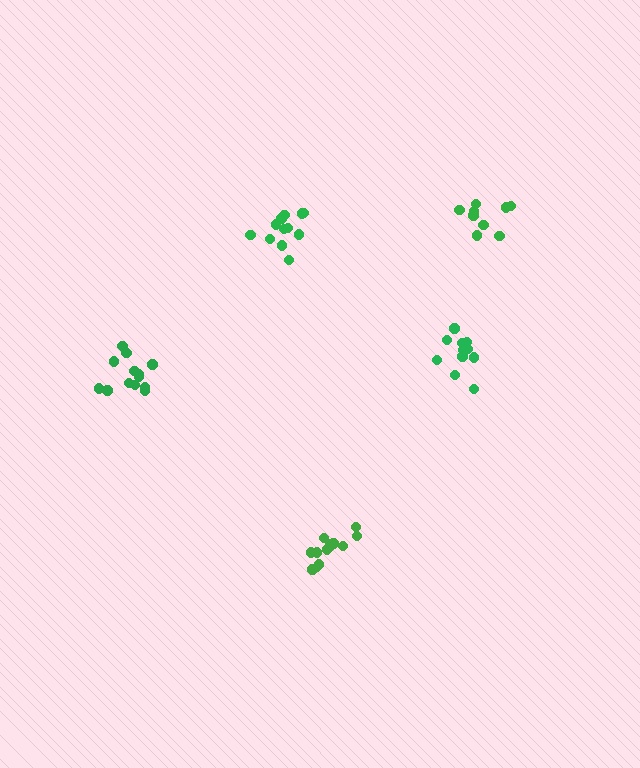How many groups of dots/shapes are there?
There are 5 groups.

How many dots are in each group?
Group 1: 11 dots, Group 2: 12 dots, Group 3: 13 dots, Group 4: 13 dots, Group 5: 9 dots (58 total).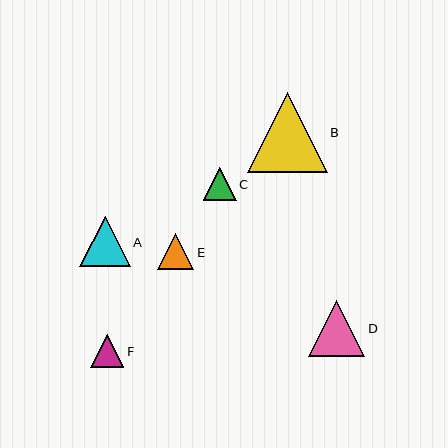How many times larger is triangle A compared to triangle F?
Triangle A is approximately 1.5 times the size of triangle F.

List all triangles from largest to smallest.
From largest to smallest: B, D, A, E, F, C.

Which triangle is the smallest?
Triangle C is the smallest with a size of approximately 33 pixels.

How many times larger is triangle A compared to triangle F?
Triangle A is approximately 1.5 times the size of triangle F.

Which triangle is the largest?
Triangle B is the largest with a size of approximately 80 pixels.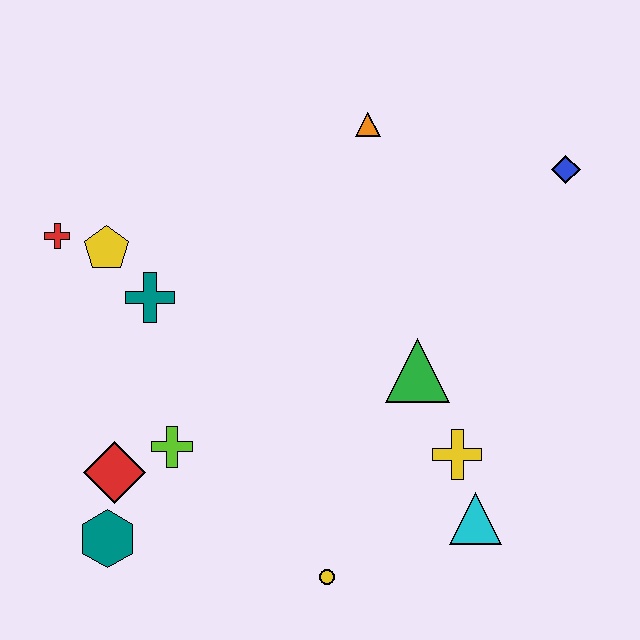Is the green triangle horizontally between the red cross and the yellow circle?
No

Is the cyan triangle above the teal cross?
No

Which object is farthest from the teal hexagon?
The blue diamond is farthest from the teal hexagon.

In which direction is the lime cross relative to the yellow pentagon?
The lime cross is below the yellow pentagon.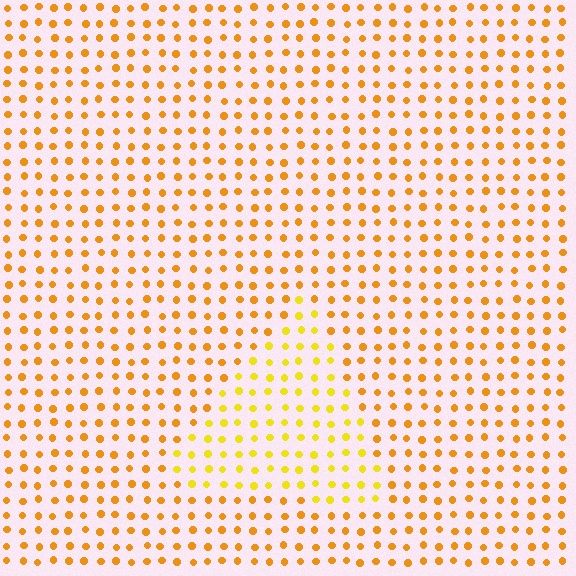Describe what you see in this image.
The image is filled with small orange elements in a uniform arrangement. A triangle-shaped region is visible where the elements are tinted to a slightly different hue, forming a subtle color boundary.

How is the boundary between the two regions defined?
The boundary is defined purely by a slight shift in hue (about 23 degrees). Spacing, size, and orientation are identical on both sides.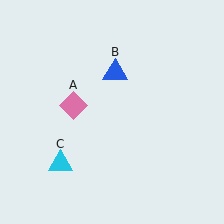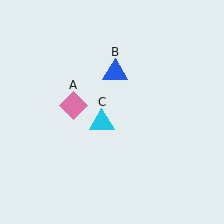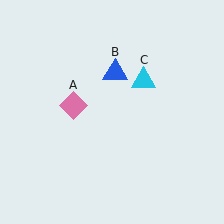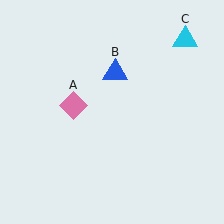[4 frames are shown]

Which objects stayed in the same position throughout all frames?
Pink diamond (object A) and blue triangle (object B) remained stationary.